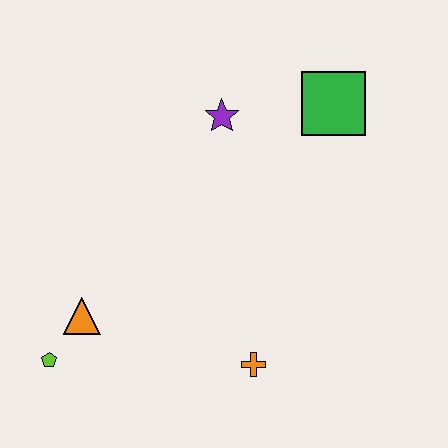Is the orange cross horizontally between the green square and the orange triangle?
Yes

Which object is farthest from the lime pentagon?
The green square is farthest from the lime pentagon.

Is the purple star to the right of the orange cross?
No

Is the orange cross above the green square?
No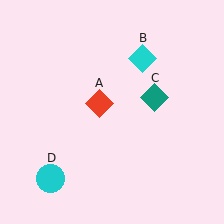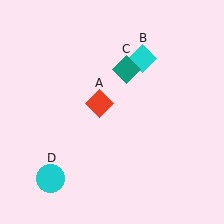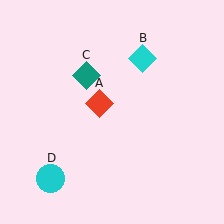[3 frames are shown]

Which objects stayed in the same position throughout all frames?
Red diamond (object A) and cyan diamond (object B) and cyan circle (object D) remained stationary.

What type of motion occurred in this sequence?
The teal diamond (object C) rotated counterclockwise around the center of the scene.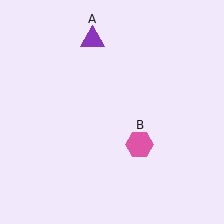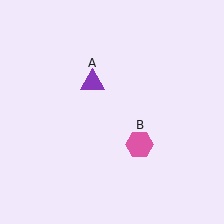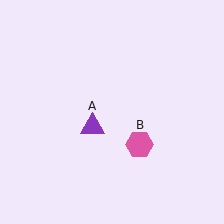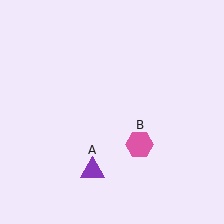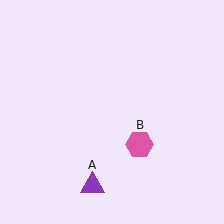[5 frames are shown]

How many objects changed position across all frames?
1 object changed position: purple triangle (object A).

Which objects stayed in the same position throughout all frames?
Pink hexagon (object B) remained stationary.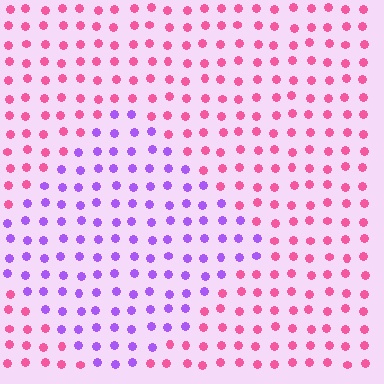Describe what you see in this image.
The image is filled with small pink elements in a uniform arrangement. A diamond-shaped region is visible where the elements are tinted to a slightly different hue, forming a subtle color boundary.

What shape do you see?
I see a diamond.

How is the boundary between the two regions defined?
The boundary is defined purely by a slight shift in hue (about 61 degrees). Spacing, size, and orientation are identical on both sides.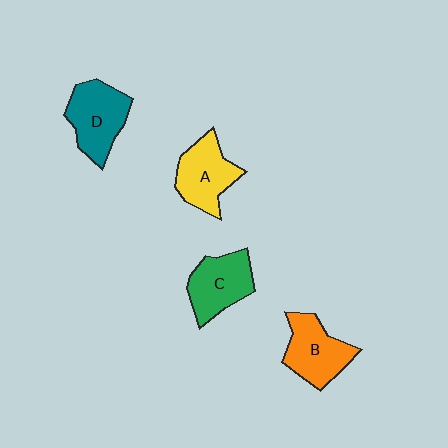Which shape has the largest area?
Shape D (teal).